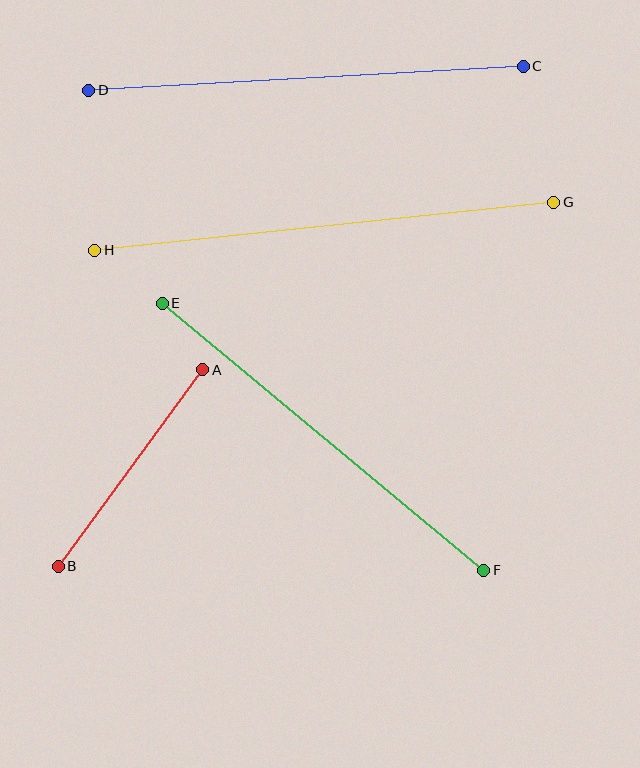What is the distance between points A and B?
The distance is approximately 244 pixels.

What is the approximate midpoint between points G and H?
The midpoint is at approximately (324, 226) pixels.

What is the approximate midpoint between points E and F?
The midpoint is at approximately (323, 437) pixels.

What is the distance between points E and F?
The distance is approximately 418 pixels.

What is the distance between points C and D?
The distance is approximately 435 pixels.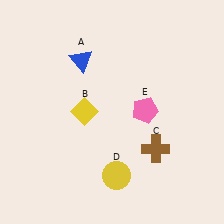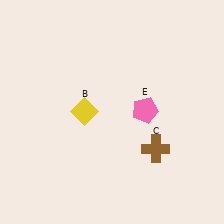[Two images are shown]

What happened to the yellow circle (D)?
The yellow circle (D) was removed in Image 2. It was in the bottom-right area of Image 1.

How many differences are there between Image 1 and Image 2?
There are 2 differences between the two images.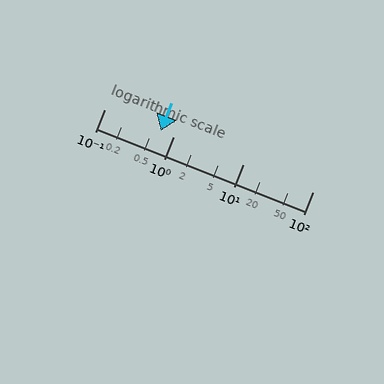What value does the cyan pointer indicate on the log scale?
The pointer indicates approximately 0.64.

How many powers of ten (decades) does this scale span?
The scale spans 3 decades, from 0.1 to 100.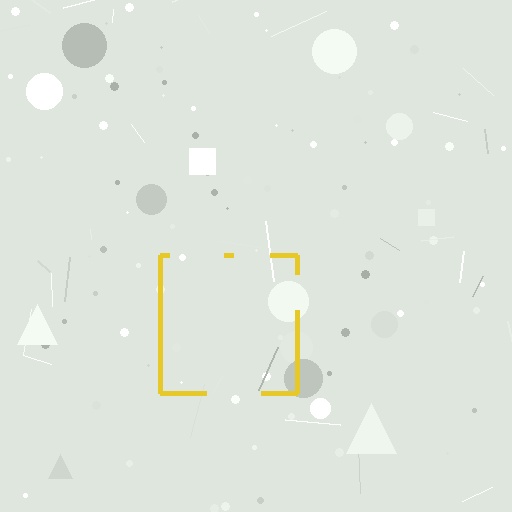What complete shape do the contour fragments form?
The contour fragments form a square.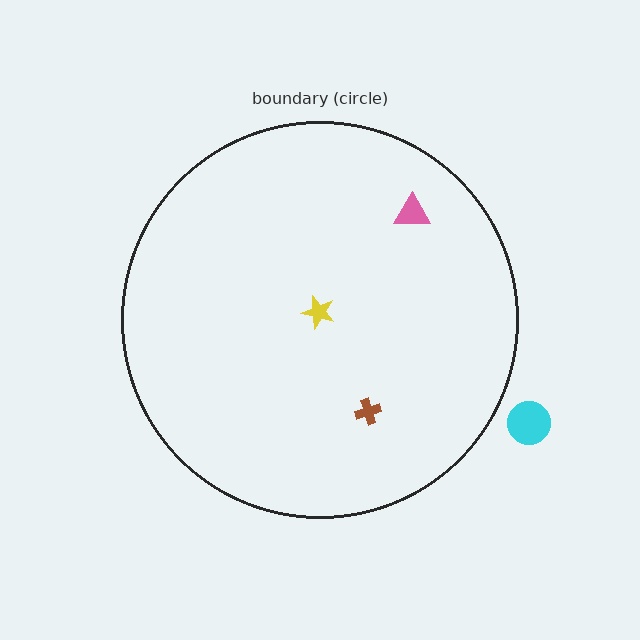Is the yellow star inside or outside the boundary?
Inside.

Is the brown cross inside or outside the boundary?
Inside.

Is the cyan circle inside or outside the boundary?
Outside.